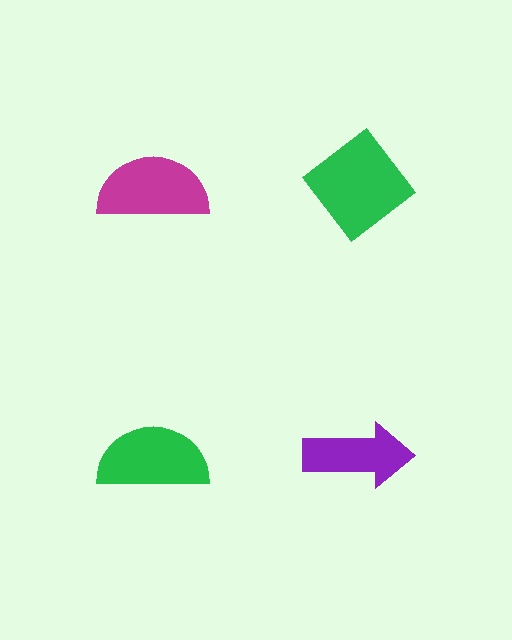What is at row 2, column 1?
A green semicircle.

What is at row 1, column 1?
A magenta semicircle.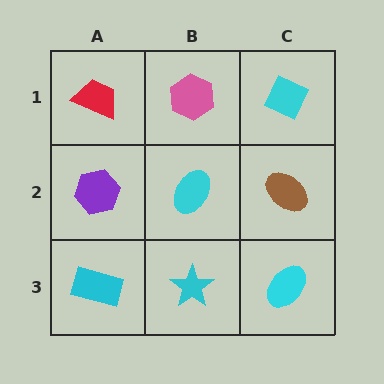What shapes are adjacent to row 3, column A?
A purple hexagon (row 2, column A), a cyan star (row 3, column B).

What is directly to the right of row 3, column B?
A cyan ellipse.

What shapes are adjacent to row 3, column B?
A cyan ellipse (row 2, column B), a cyan rectangle (row 3, column A), a cyan ellipse (row 3, column C).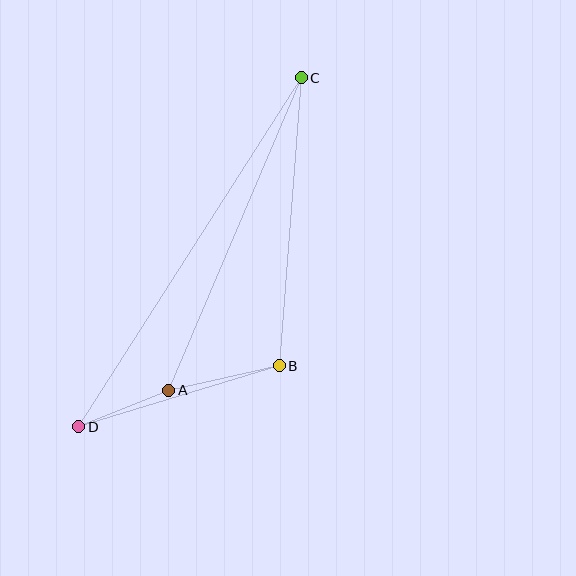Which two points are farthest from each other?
Points C and D are farthest from each other.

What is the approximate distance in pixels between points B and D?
The distance between B and D is approximately 209 pixels.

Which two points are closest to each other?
Points A and D are closest to each other.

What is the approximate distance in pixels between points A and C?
The distance between A and C is approximately 339 pixels.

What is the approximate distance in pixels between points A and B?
The distance between A and B is approximately 113 pixels.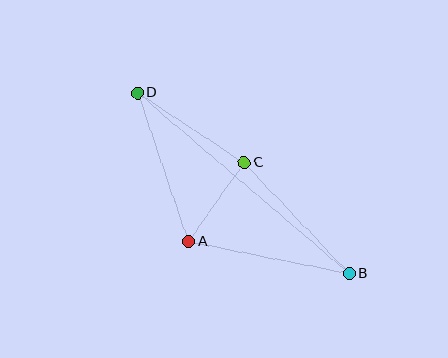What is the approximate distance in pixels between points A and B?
The distance between A and B is approximately 163 pixels.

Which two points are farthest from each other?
Points B and D are farthest from each other.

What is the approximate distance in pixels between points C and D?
The distance between C and D is approximately 127 pixels.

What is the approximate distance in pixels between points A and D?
The distance between A and D is approximately 157 pixels.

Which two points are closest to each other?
Points A and C are closest to each other.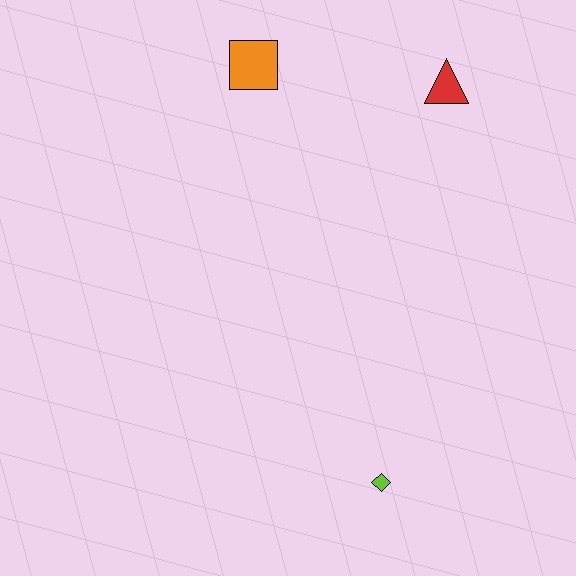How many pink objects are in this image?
There are no pink objects.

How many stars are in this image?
There are no stars.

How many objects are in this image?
There are 3 objects.